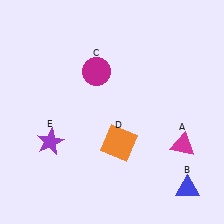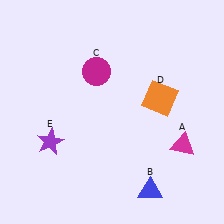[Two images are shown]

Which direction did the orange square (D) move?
The orange square (D) moved up.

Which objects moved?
The objects that moved are: the blue triangle (B), the orange square (D).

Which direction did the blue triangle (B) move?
The blue triangle (B) moved left.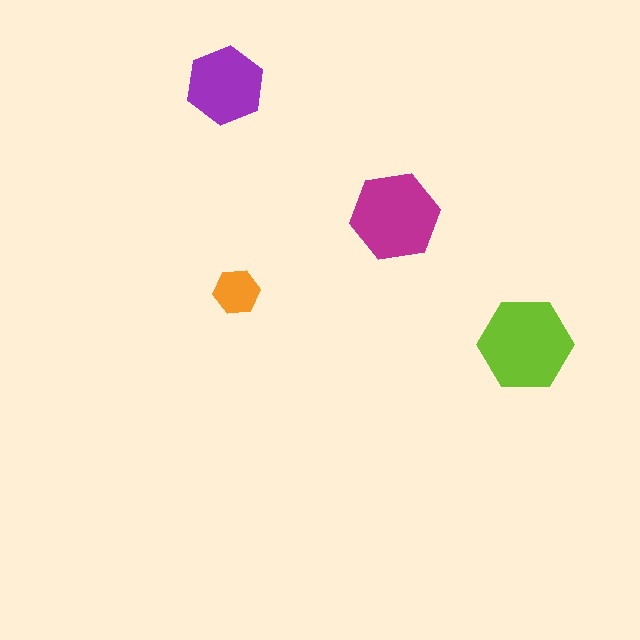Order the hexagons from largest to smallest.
the lime one, the magenta one, the purple one, the orange one.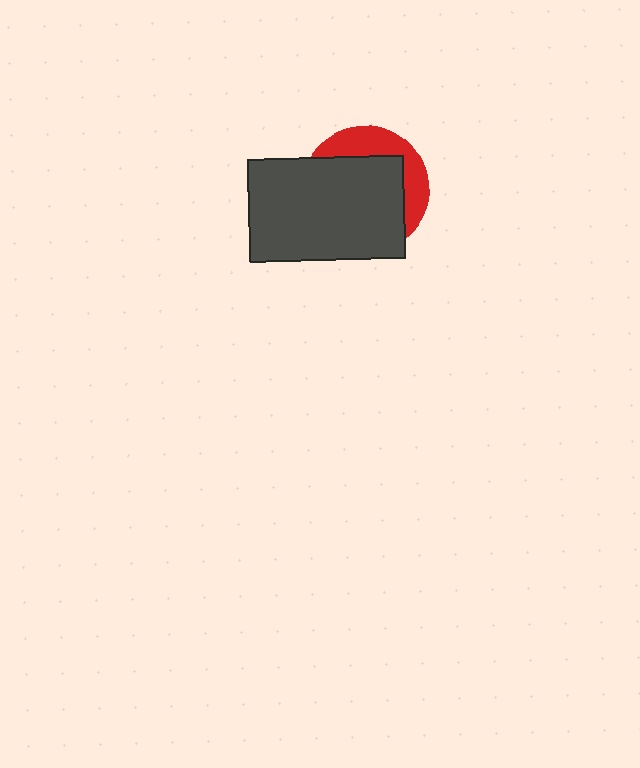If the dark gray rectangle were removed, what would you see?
You would see the complete red circle.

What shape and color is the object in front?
The object in front is a dark gray rectangle.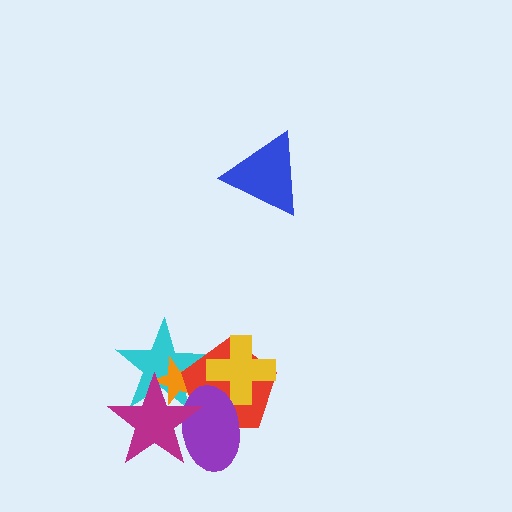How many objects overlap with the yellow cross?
2 objects overlap with the yellow cross.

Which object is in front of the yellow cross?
The purple ellipse is in front of the yellow cross.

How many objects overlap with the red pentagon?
5 objects overlap with the red pentagon.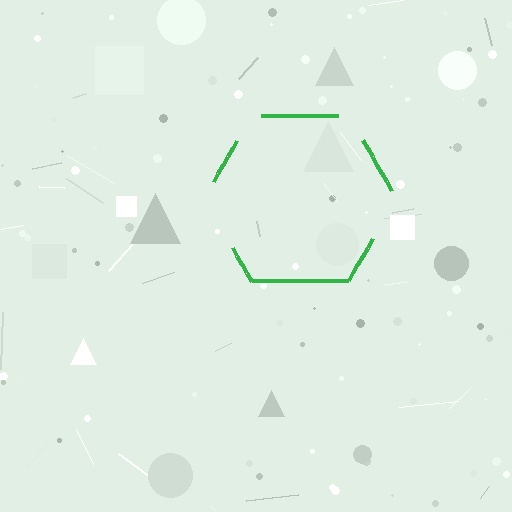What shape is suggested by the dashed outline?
The dashed outline suggests a hexagon.